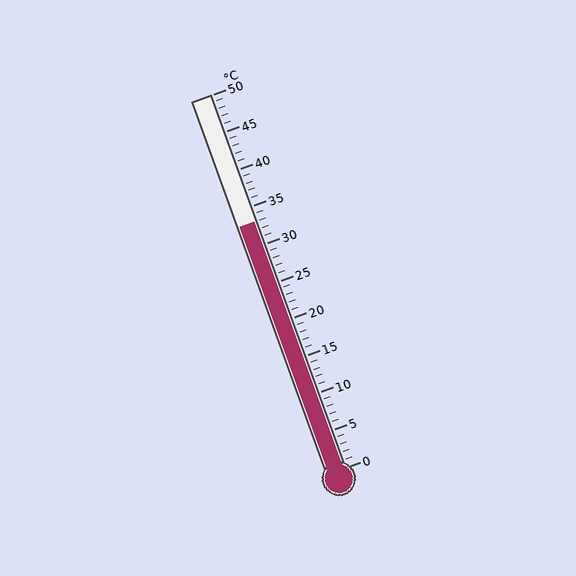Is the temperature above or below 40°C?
The temperature is below 40°C.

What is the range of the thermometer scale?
The thermometer scale ranges from 0°C to 50°C.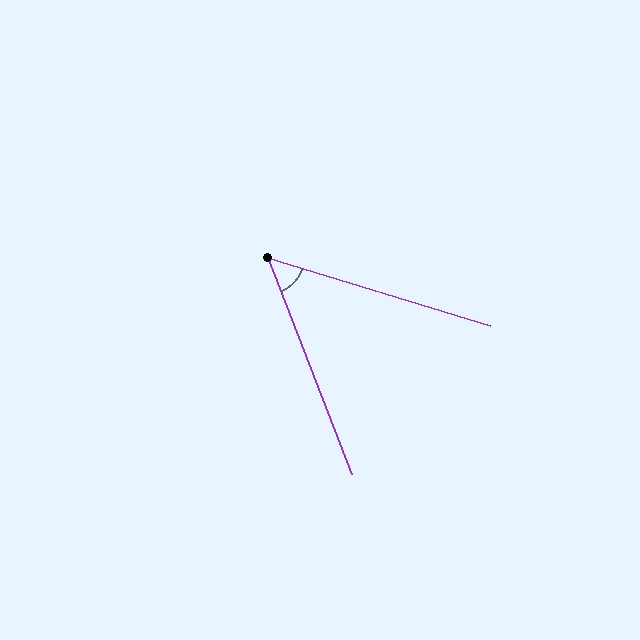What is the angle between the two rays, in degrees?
Approximately 52 degrees.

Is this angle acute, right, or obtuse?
It is acute.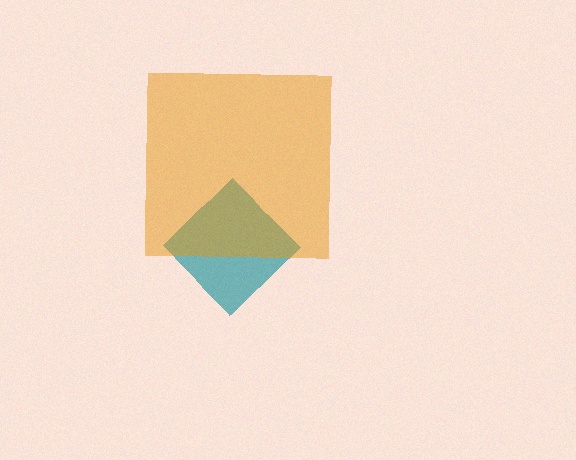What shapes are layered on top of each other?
The layered shapes are: a teal diamond, an orange square.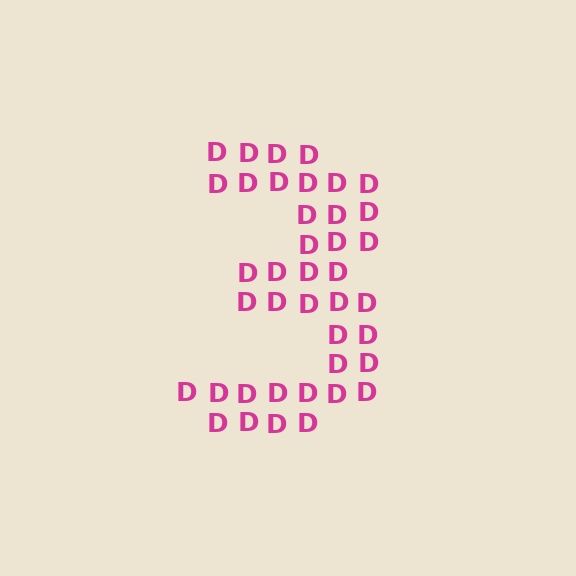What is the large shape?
The large shape is the digit 3.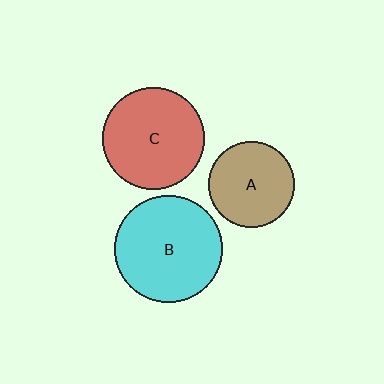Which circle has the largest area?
Circle B (cyan).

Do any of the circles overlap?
No, none of the circles overlap.